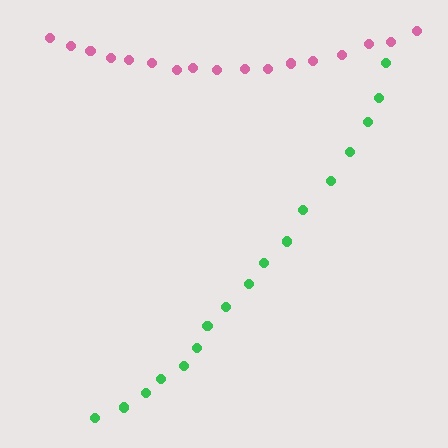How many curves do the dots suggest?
There are 2 distinct paths.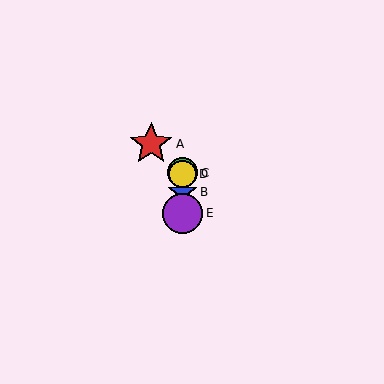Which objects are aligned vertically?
Objects B, C, D, E are aligned vertically.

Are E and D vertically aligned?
Yes, both are at x≈183.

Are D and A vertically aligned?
No, D is at x≈183 and A is at x≈151.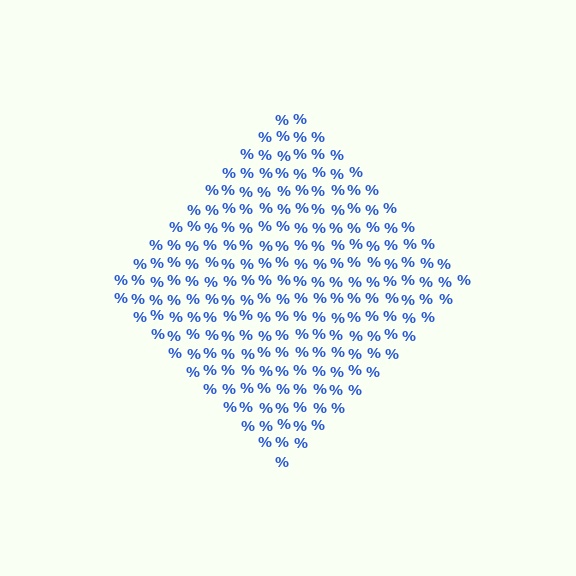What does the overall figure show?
The overall figure shows a diamond.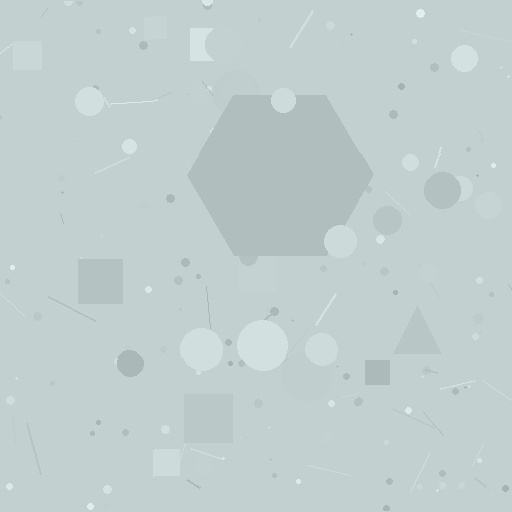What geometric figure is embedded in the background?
A hexagon is embedded in the background.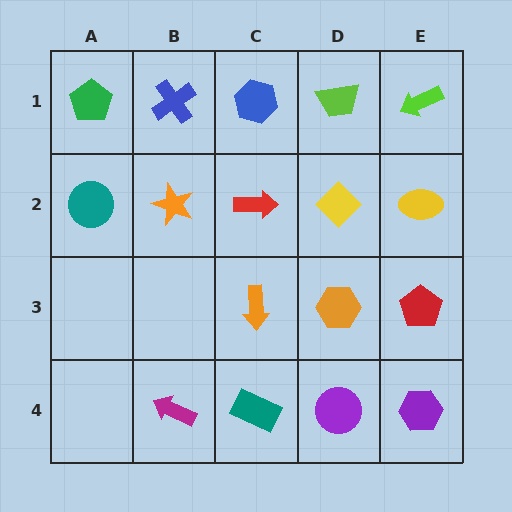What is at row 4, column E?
A purple hexagon.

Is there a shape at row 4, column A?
No, that cell is empty.